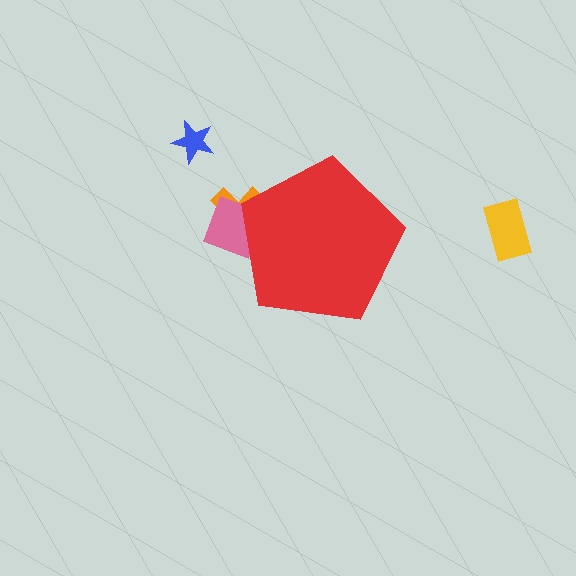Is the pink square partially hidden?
Yes, the pink square is partially hidden behind the red pentagon.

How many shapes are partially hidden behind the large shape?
2 shapes are partially hidden.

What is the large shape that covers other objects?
A red pentagon.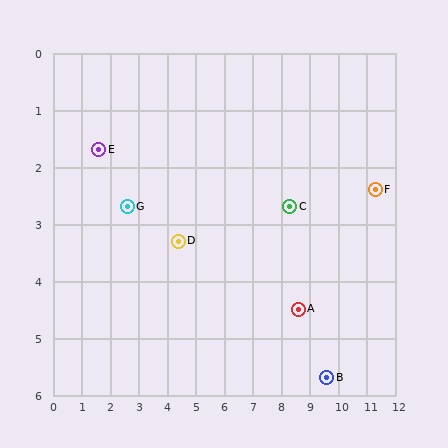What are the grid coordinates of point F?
Point F is at approximately (11.3, 2.4).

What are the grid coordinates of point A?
Point A is at approximately (8.6, 4.5).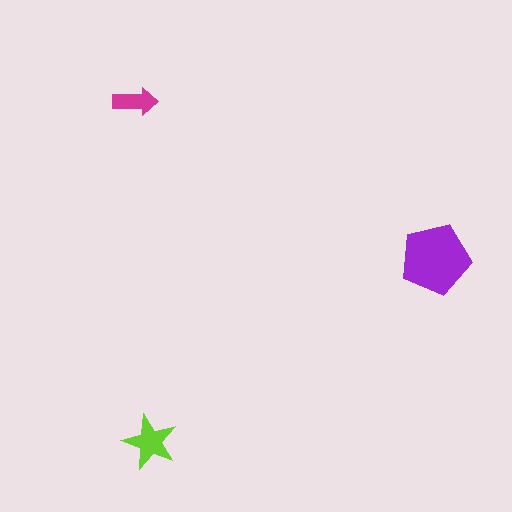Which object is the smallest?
The magenta arrow.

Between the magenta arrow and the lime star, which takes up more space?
The lime star.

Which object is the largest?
The purple pentagon.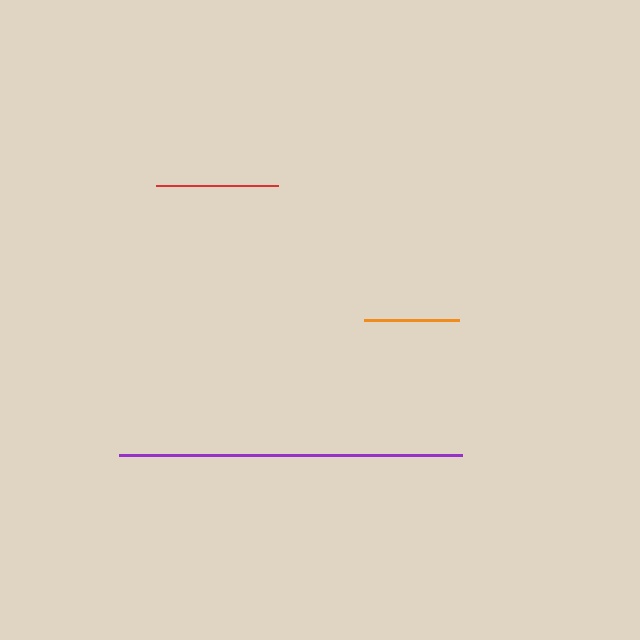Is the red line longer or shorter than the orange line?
The red line is longer than the orange line.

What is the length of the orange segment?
The orange segment is approximately 95 pixels long.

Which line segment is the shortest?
The orange line is the shortest at approximately 95 pixels.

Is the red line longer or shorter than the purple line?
The purple line is longer than the red line.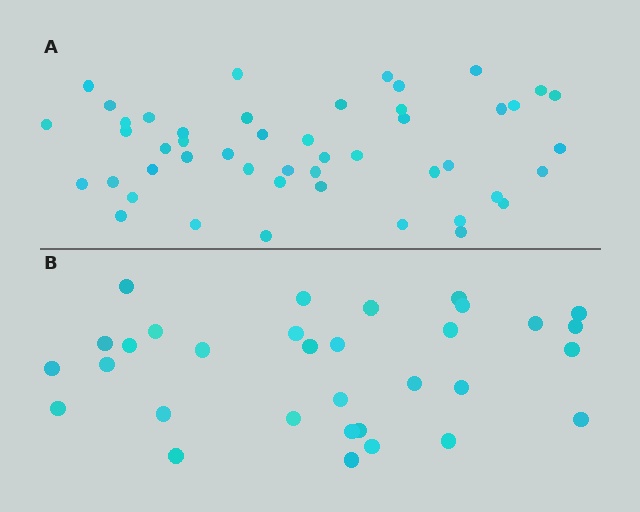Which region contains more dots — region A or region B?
Region A (the top region) has more dots.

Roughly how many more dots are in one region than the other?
Region A has approximately 15 more dots than region B.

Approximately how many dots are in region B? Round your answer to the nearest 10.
About 30 dots. (The exact count is 32, which rounds to 30.)